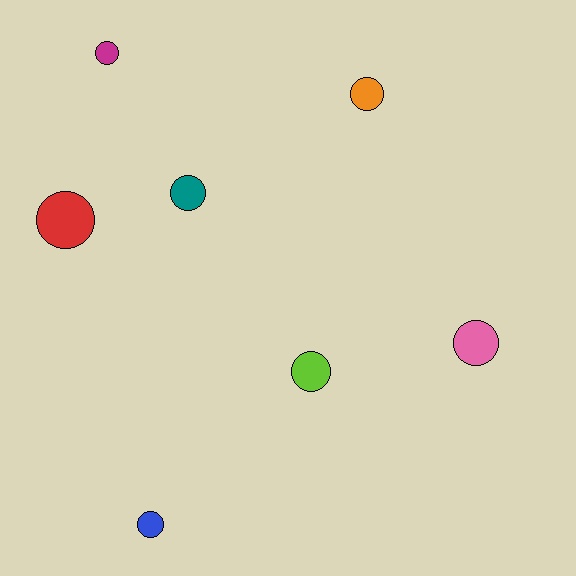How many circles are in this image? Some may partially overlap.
There are 7 circles.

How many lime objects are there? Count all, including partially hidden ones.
There is 1 lime object.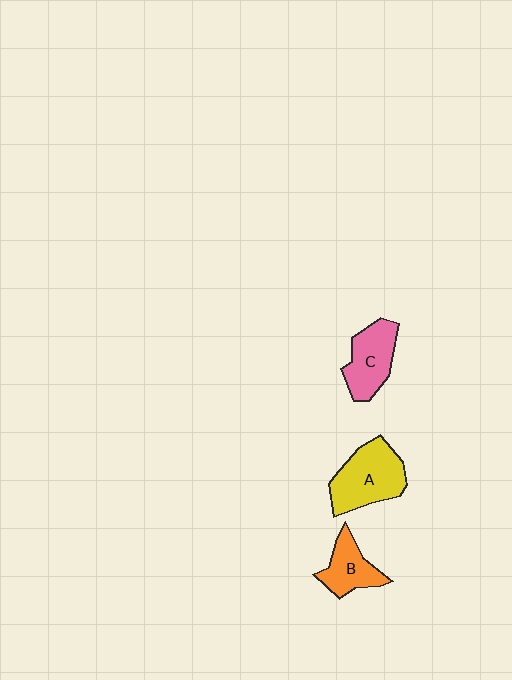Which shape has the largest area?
Shape A (yellow).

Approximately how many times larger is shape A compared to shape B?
Approximately 1.6 times.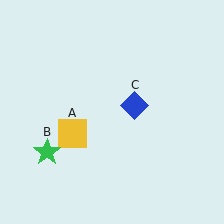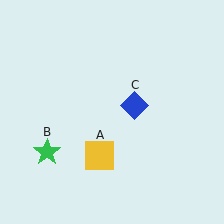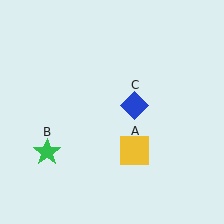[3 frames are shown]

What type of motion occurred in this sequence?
The yellow square (object A) rotated counterclockwise around the center of the scene.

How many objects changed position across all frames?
1 object changed position: yellow square (object A).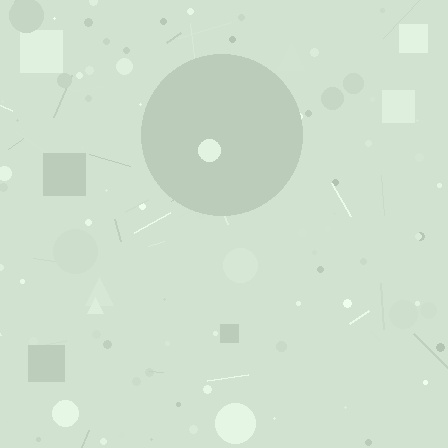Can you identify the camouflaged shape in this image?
The camouflaged shape is a circle.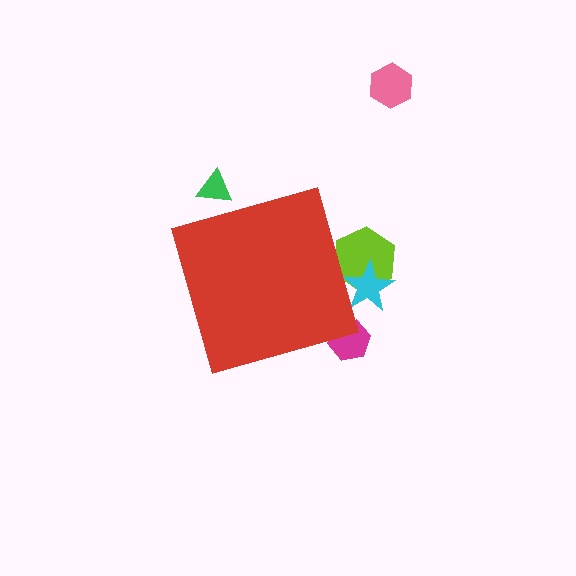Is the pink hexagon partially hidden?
No, the pink hexagon is fully visible.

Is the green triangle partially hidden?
Yes, the green triangle is partially hidden behind the red diamond.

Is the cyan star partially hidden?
Yes, the cyan star is partially hidden behind the red diamond.